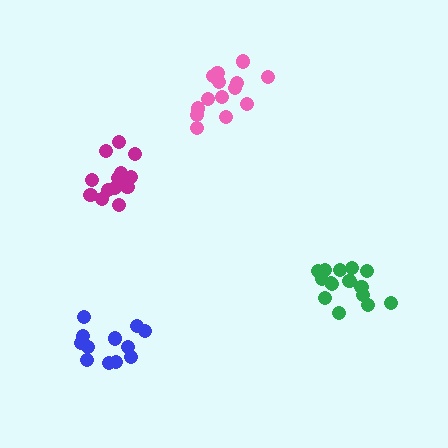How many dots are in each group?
Group 1: 12 dots, Group 2: 15 dots, Group 3: 14 dots, Group 4: 14 dots (55 total).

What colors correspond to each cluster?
The clusters are colored: blue, green, pink, magenta.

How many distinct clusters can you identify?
There are 4 distinct clusters.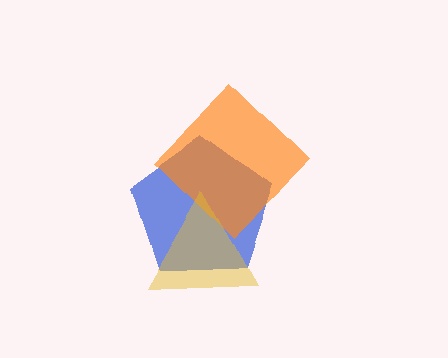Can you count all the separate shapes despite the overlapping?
Yes, there are 3 separate shapes.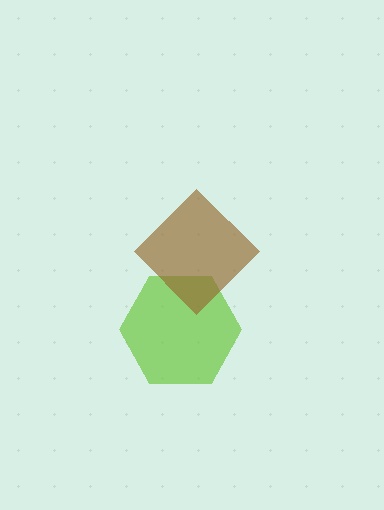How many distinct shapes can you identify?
There are 2 distinct shapes: a lime hexagon, a brown diamond.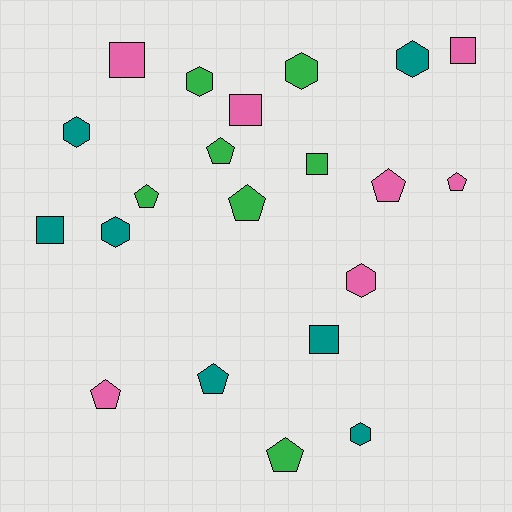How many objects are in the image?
There are 21 objects.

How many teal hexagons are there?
There are 4 teal hexagons.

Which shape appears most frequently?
Pentagon, with 8 objects.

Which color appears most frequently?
Green, with 7 objects.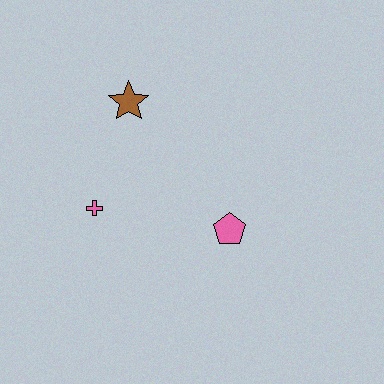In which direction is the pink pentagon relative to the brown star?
The pink pentagon is below the brown star.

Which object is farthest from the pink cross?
The pink pentagon is farthest from the pink cross.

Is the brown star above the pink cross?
Yes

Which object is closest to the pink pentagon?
The pink cross is closest to the pink pentagon.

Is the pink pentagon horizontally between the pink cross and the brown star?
No